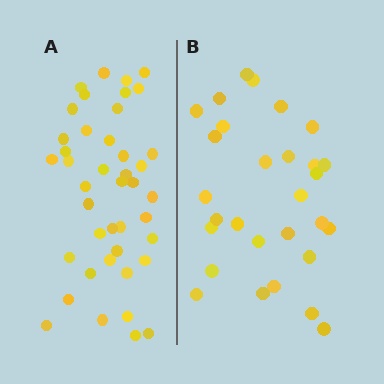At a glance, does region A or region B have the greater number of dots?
Region A (the left region) has more dots.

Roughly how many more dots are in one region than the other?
Region A has approximately 15 more dots than region B.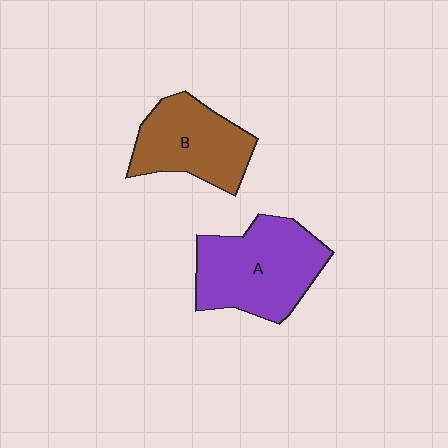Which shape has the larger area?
Shape A (purple).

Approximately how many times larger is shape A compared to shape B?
Approximately 1.3 times.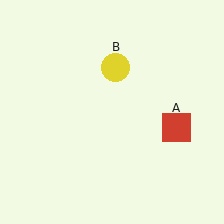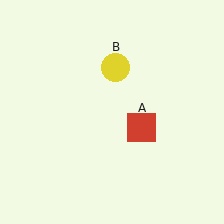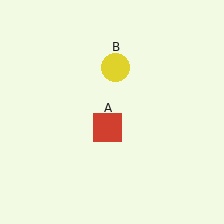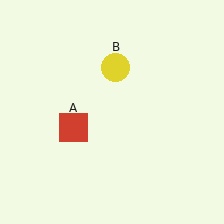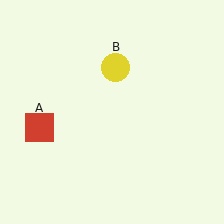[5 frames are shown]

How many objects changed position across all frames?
1 object changed position: red square (object A).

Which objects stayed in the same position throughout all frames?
Yellow circle (object B) remained stationary.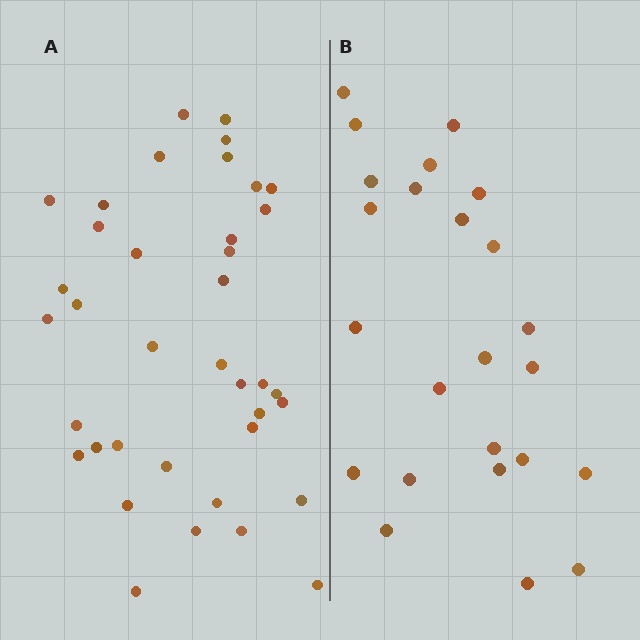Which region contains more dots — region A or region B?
Region A (the left region) has more dots.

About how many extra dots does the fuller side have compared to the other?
Region A has approximately 15 more dots than region B.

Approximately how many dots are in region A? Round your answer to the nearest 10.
About 40 dots. (The exact count is 38, which rounds to 40.)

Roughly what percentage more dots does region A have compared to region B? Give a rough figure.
About 60% more.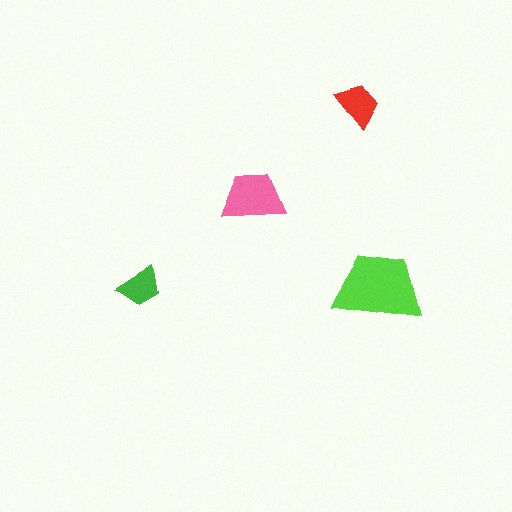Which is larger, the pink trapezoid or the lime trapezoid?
The lime one.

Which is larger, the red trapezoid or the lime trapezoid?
The lime one.